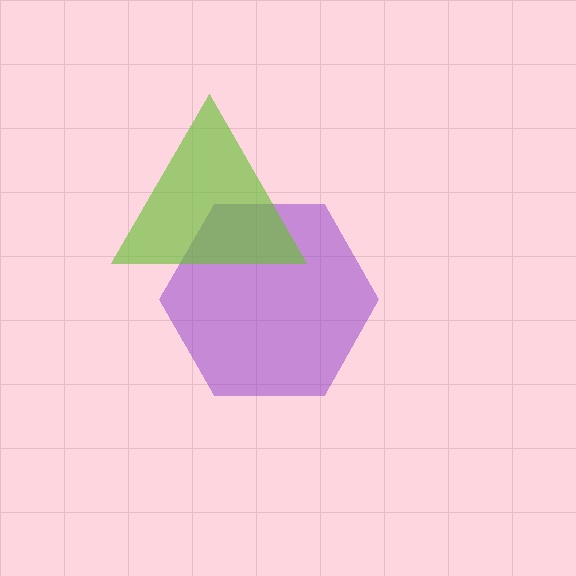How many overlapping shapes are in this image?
There are 2 overlapping shapes in the image.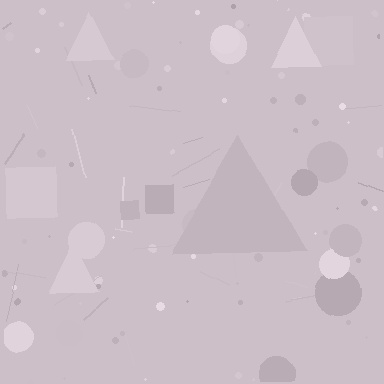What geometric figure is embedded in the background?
A triangle is embedded in the background.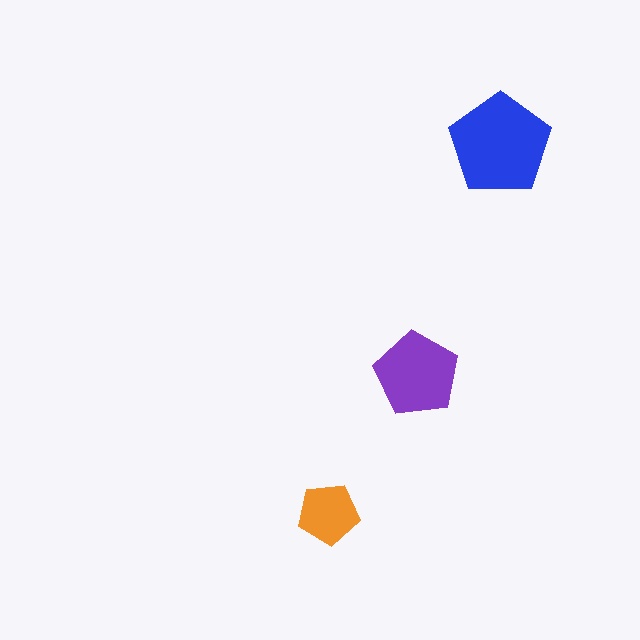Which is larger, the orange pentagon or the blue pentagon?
The blue one.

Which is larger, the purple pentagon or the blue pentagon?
The blue one.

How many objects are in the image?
There are 3 objects in the image.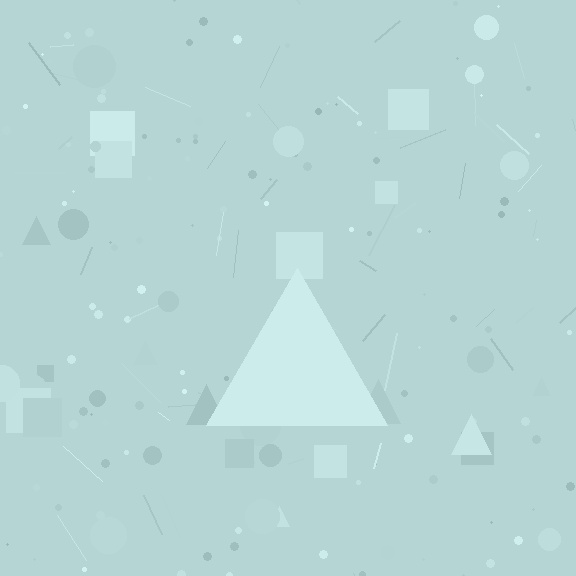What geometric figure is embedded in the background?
A triangle is embedded in the background.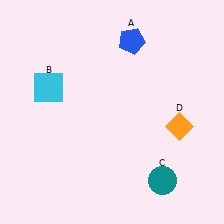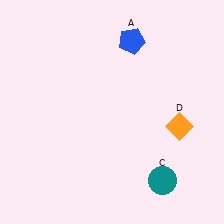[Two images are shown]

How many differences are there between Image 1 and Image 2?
There is 1 difference between the two images.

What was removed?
The cyan square (B) was removed in Image 2.